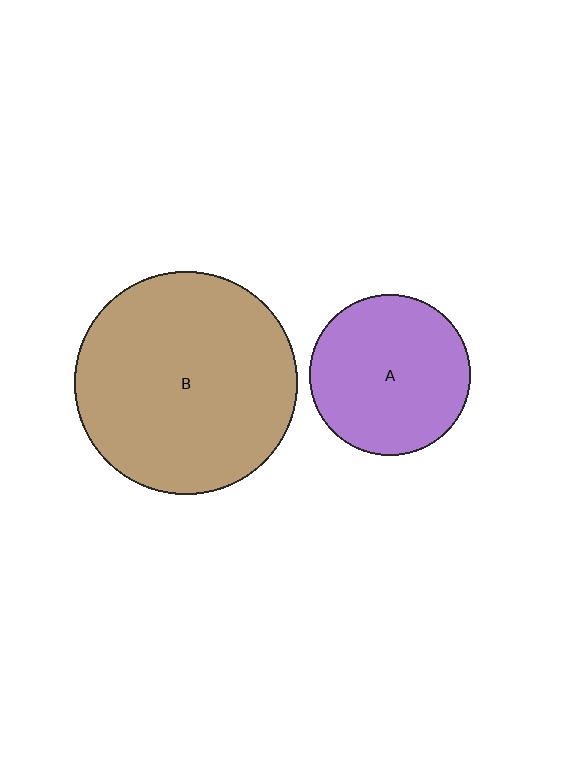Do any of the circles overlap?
No, none of the circles overlap.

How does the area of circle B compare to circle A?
Approximately 1.9 times.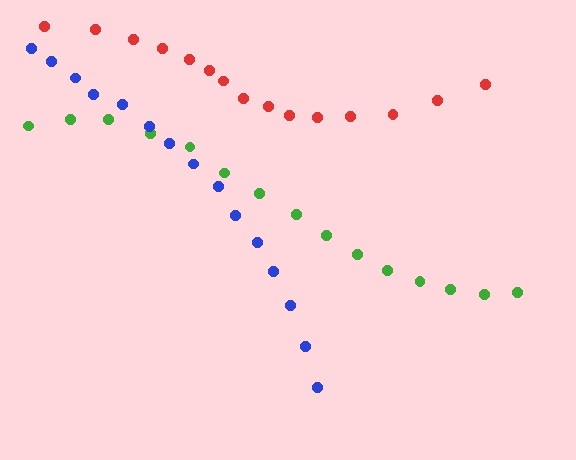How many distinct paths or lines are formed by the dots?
There are 3 distinct paths.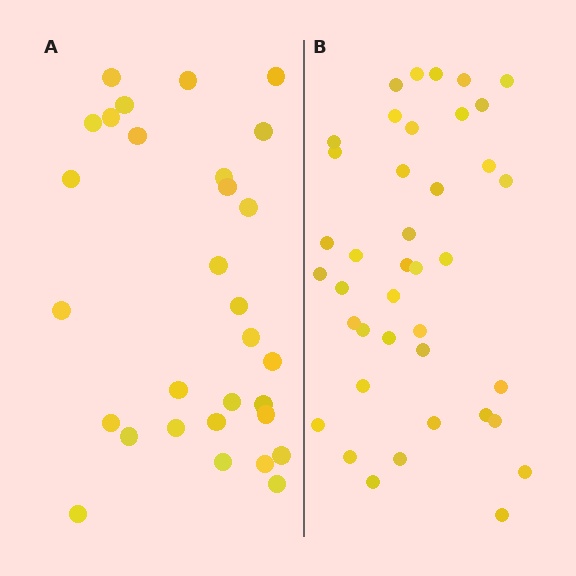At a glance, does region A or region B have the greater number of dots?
Region B (the right region) has more dots.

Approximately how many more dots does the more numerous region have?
Region B has roughly 10 or so more dots than region A.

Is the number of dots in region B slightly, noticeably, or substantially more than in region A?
Region B has noticeably more, but not dramatically so. The ratio is roughly 1.3 to 1.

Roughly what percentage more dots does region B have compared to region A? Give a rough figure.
About 35% more.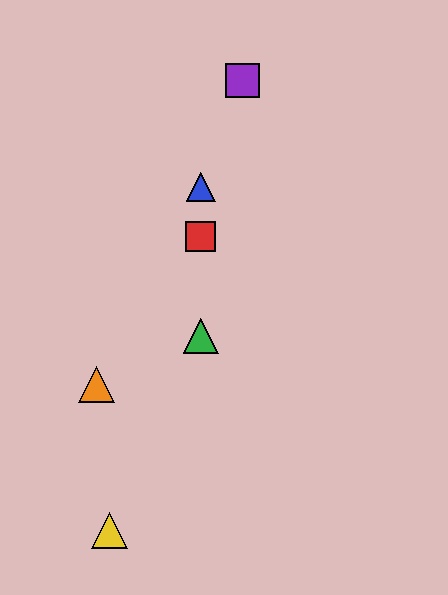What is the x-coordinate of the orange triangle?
The orange triangle is at x≈97.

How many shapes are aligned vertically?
3 shapes (the red square, the blue triangle, the green triangle) are aligned vertically.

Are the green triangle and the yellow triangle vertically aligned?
No, the green triangle is at x≈201 and the yellow triangle is at x≈110.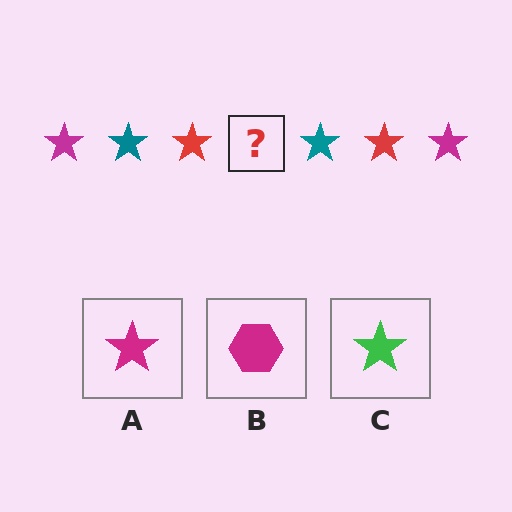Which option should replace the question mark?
Option A.